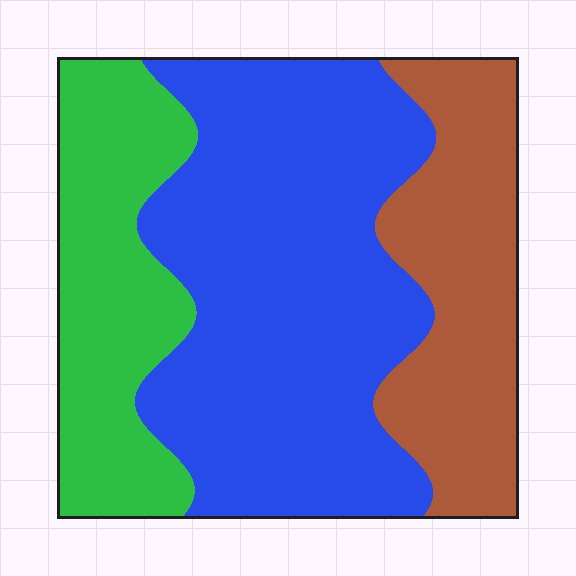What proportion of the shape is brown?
Brown covers about 25% of the shape.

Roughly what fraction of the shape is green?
Green takes up less than a quarter of the shape.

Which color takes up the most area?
Blue, at roughly 50%.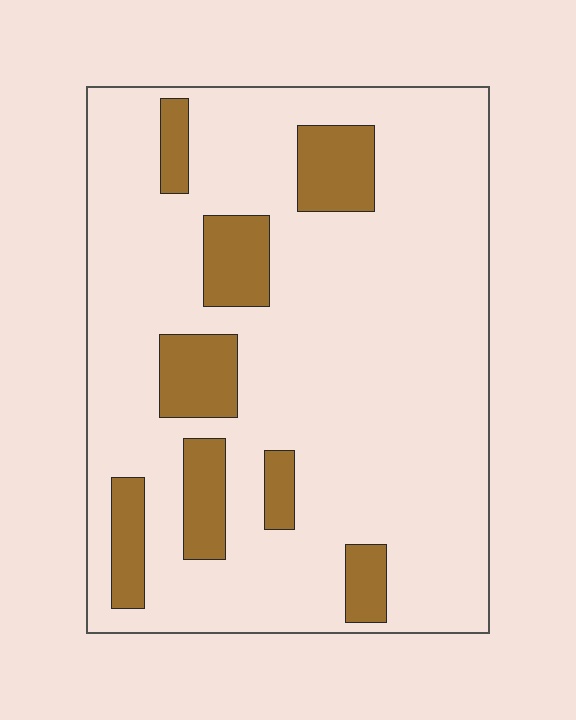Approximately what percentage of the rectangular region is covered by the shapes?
Approximately 15%.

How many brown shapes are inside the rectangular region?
8.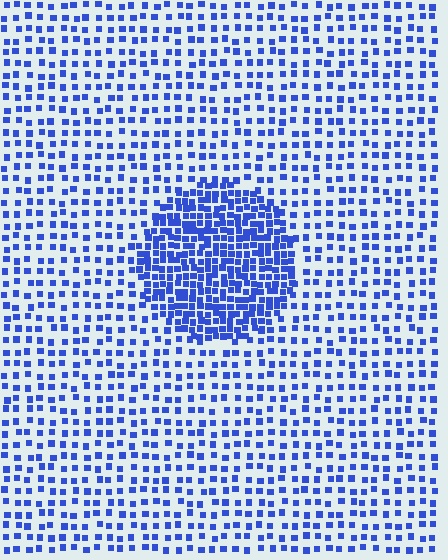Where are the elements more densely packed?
The elements are more densely packed inside the circle boundary.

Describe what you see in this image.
The image contains small blue elements arranged at two different densities. A circle-shaped region is visible where the elements are more densely packed than the surrounding area.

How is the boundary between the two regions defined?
The boundary is defined by a change in element density (approximately 2.3x ratio). All elements are the same color, size, and shape.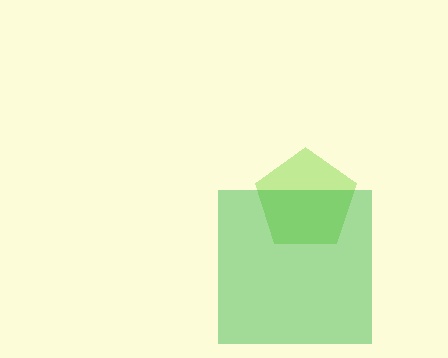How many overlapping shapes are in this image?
There are 2 overlapping shapes in the image.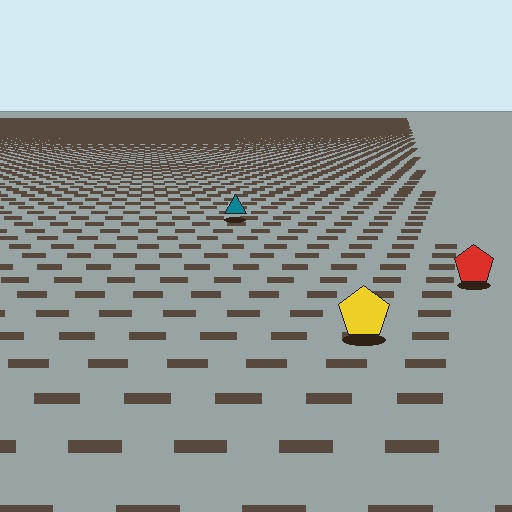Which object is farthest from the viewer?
The teal triangle is farthest from the viewer. It appears smaller and the ground texture around it is denser.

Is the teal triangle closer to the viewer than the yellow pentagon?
No. The yellow pentagon is closer — you can tell from the texture gradient: the ground texture is coarser near it.